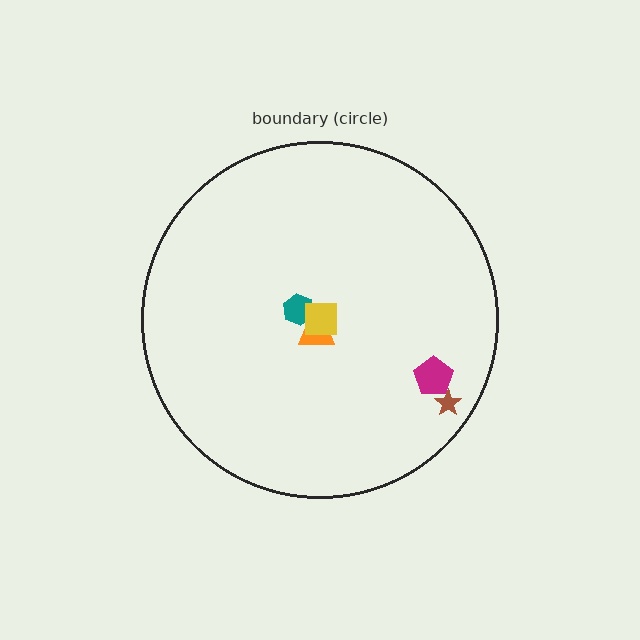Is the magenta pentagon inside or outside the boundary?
Inside.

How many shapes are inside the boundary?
5 inside, 0 outside.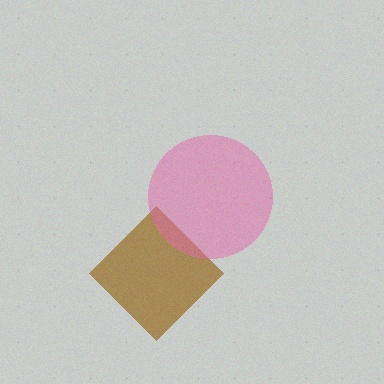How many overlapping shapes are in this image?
There are 2 overlapping shapes in the image.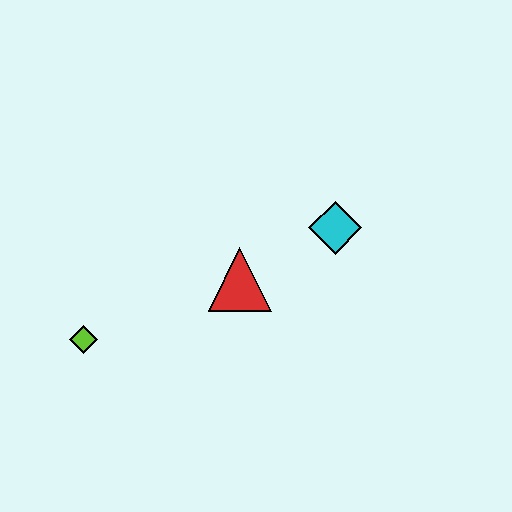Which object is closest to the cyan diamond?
The red triangle is closest to the cyan diamond.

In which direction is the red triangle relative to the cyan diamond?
The red triangle is to the left of the cyan diamond.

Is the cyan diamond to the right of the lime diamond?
Yes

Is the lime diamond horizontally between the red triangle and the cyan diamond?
No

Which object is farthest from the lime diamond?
The cyan diamond is farthest from the lime diamond.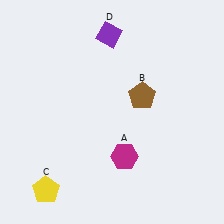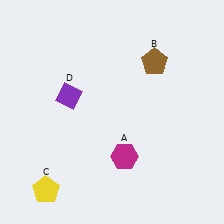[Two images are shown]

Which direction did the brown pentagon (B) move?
The brown pentagon (B) moved up.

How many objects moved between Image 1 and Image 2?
2 objects moved between the two images.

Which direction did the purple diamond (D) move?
The purple diamond (D) moved down.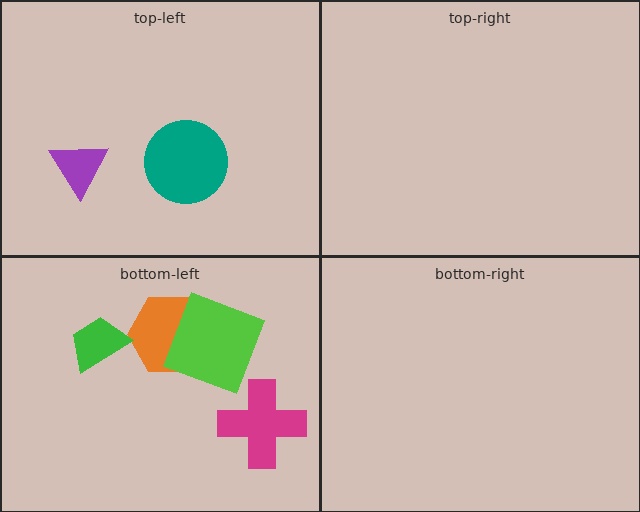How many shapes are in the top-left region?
2.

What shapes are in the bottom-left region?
The orange hexagon, the lime square, the green trapezoid, the magenta cross.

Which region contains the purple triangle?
The top-left region.